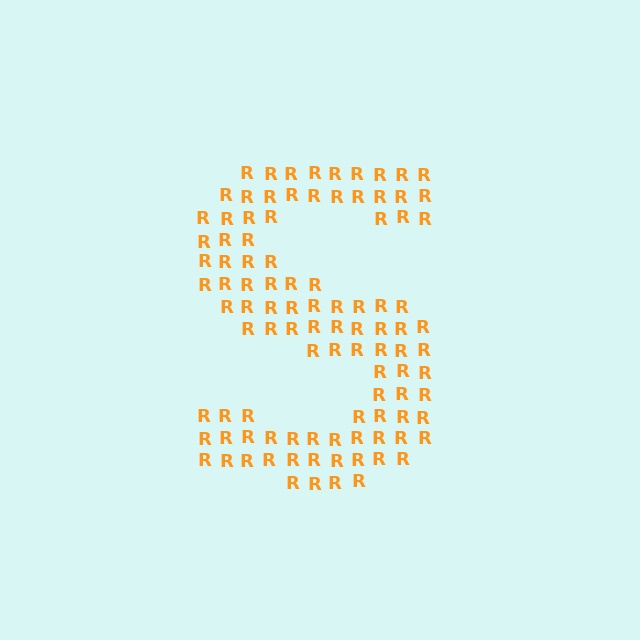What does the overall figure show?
The overall figure shows the letter S.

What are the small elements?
The small elements are letter R's.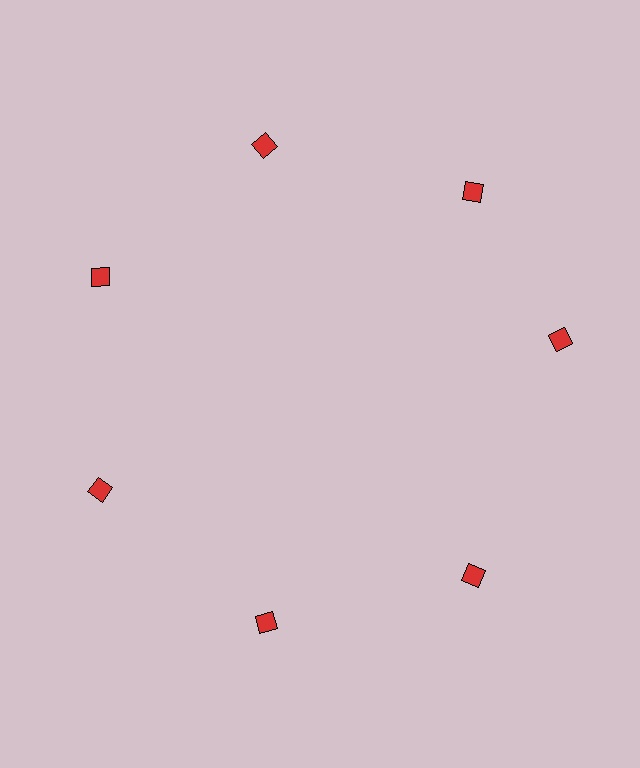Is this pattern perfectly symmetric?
No. The 7 red diamonds are arranged in a ring, but one element near the 3 o'clock position is rotated out of alignment along the ring, breaking the 7-fold rotational symmetry.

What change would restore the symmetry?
The symmetry would be restored by rotating it back into even spacing with its neighbors so that all 7 diamonds sit at equal angles and equal distance from the center.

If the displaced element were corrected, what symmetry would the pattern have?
It would have 7-fold rotational symmetry — the pattern would map onto itself every 51 degrees.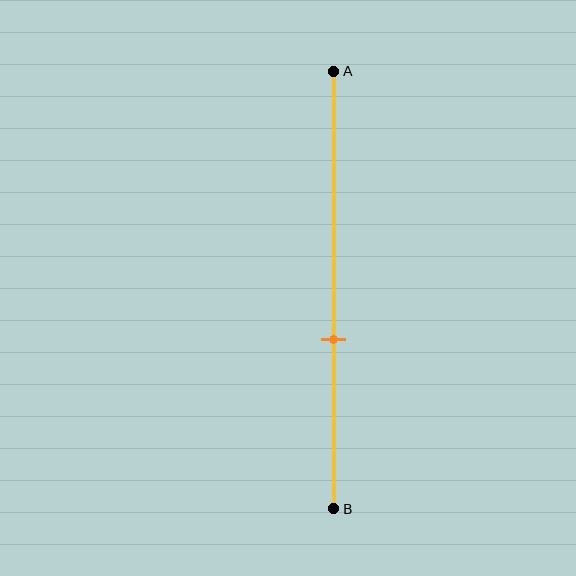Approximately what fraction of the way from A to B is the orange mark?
The orange mark is approximately 60% of the way from A to B.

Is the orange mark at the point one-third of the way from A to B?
No, the mark is at about 60% from A, not at the 33% one-third point.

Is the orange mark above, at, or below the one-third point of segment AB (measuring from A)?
The orange mark is below the one-third point of segment AB.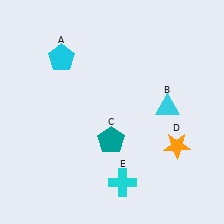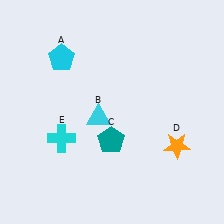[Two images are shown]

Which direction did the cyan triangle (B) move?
The cyan triangle (B) moved left.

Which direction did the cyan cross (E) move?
The cyan cross (E) moved left.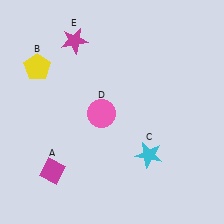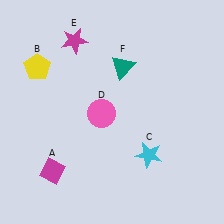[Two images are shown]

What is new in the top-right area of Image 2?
A teal triangle (F) was added in the top-right area of Image 2.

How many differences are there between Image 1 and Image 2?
There is 1 difference between the two images.